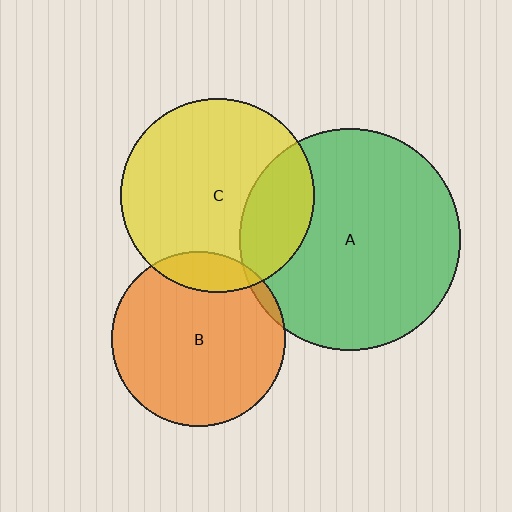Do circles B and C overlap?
Yes.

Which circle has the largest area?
Circle A (green).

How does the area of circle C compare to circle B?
Approximately 1.2 times.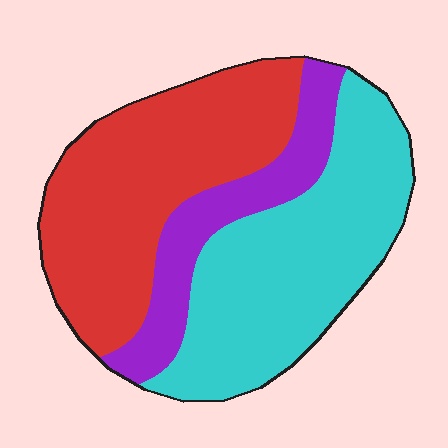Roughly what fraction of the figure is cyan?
Cyan covers 41% of the figure.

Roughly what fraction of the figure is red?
Red covers 41% of the figure.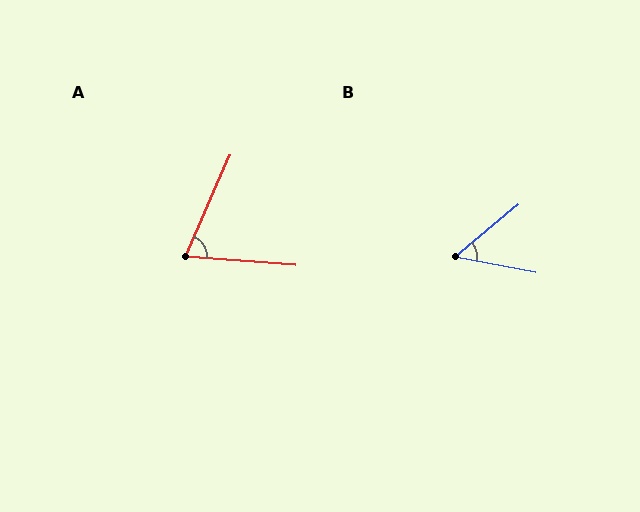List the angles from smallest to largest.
B (50°), A (71°).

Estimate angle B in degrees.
Approximately 50 degrees.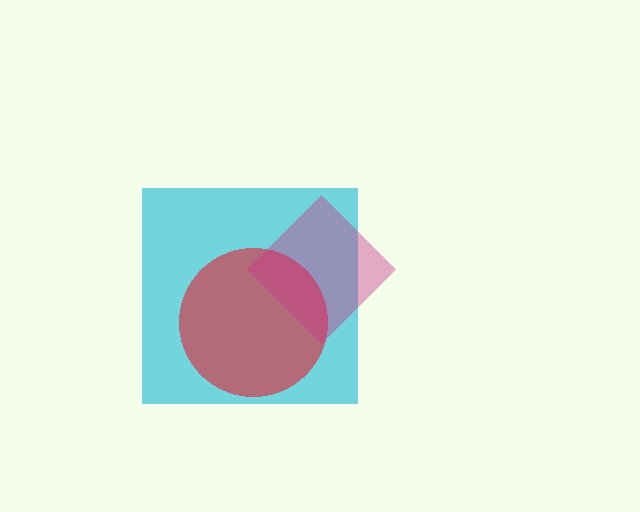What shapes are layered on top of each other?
The layered shapes are: a cyan square, a red circle, a magenta diamond.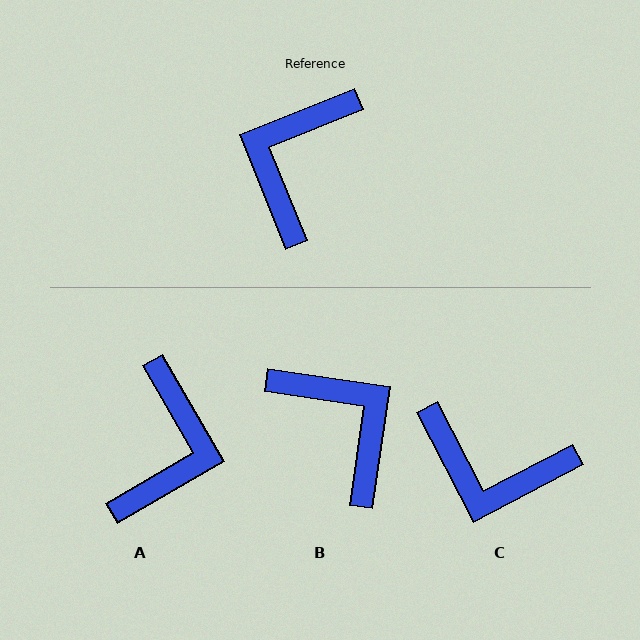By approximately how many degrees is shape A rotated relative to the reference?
Approximately 172 degrees clockwise.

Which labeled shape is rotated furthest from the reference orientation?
A, about 172 degrees away.